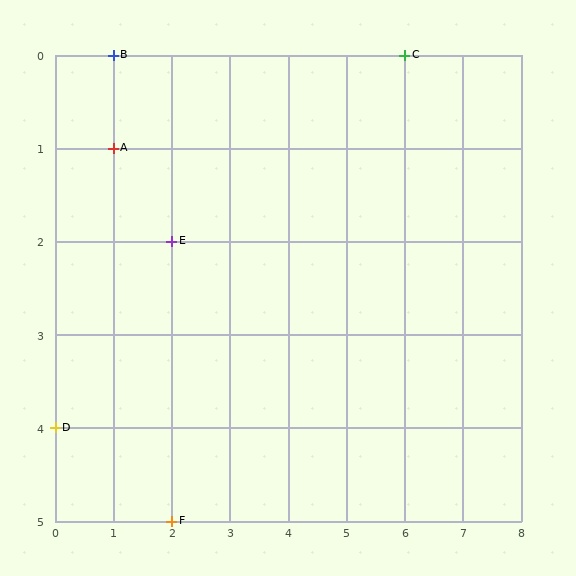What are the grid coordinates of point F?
Point F is at grid coordinates (2, 5).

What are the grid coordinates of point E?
Point E is at grid coordinates (2, 2).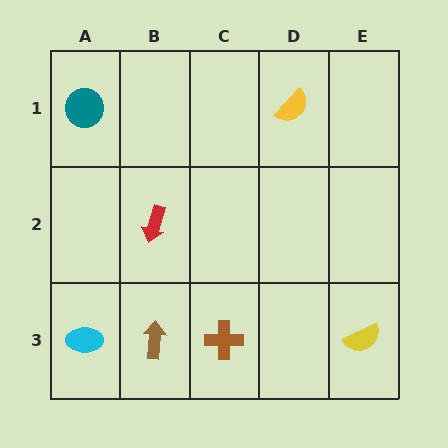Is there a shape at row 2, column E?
No, that cell is empty.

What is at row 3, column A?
A cyan ellipse.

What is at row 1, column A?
A teal circle.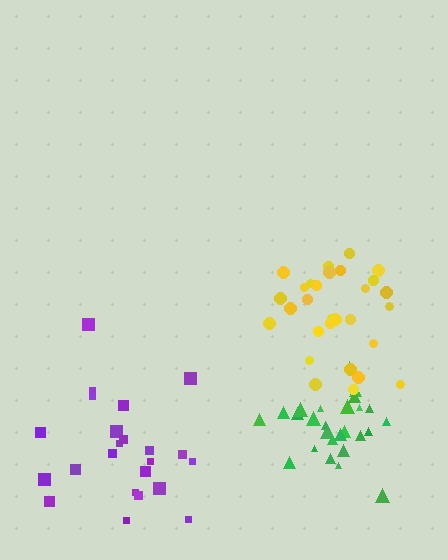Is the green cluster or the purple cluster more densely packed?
Green.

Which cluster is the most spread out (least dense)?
Purple.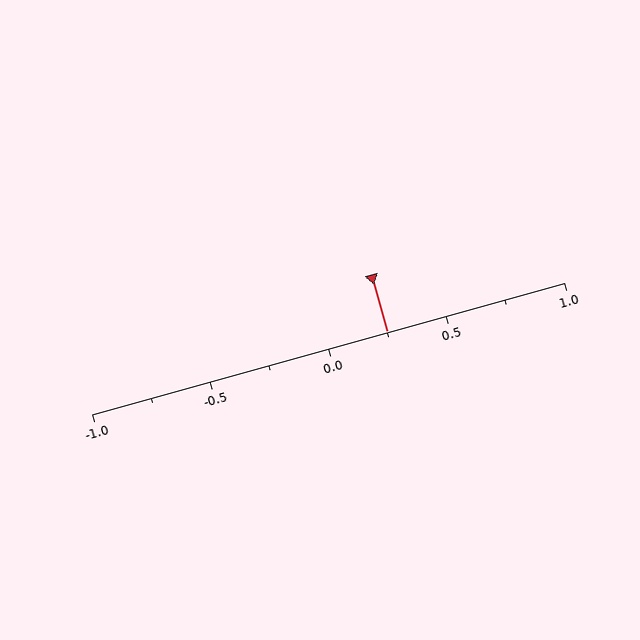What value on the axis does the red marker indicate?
The marker indicates approximately 0.25.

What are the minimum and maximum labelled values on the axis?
The axis runs from -1.0 to 1.0.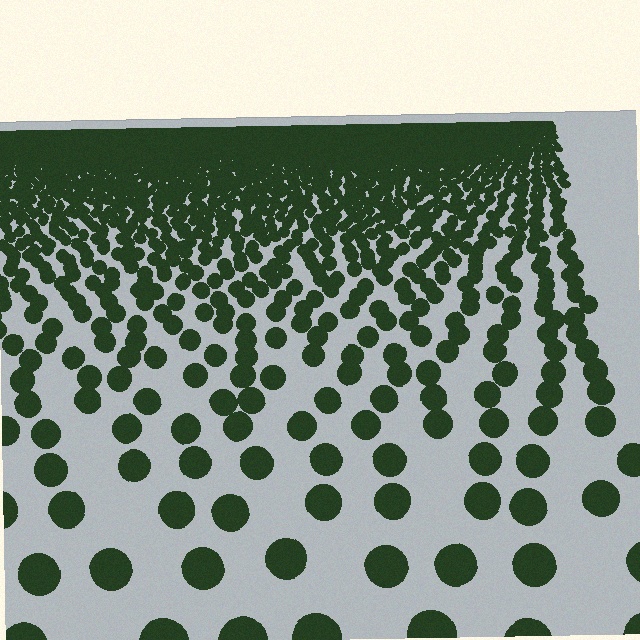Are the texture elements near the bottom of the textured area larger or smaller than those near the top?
Larger. Near the bottom, elements are closer to the viewer and appear at a bigger on-screen size.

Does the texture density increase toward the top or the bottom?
Density increases toward the top.